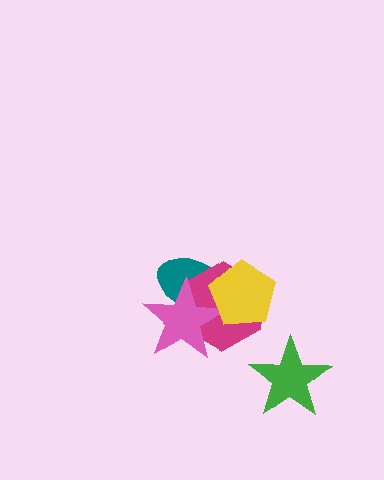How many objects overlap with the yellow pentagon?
3 objects overlap with the yellow pentagon.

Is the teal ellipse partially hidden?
Yes, it is partially covered by another shape.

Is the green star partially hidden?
No, no other shape covers it.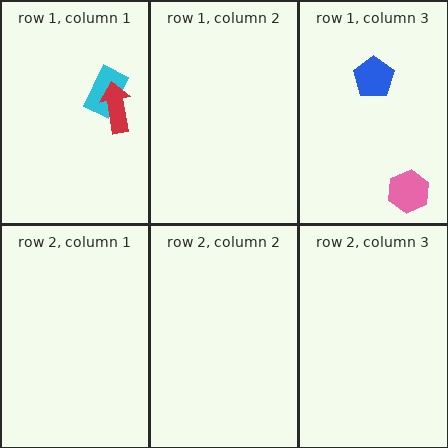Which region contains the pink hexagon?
The row 1, column 3 region.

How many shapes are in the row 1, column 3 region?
2.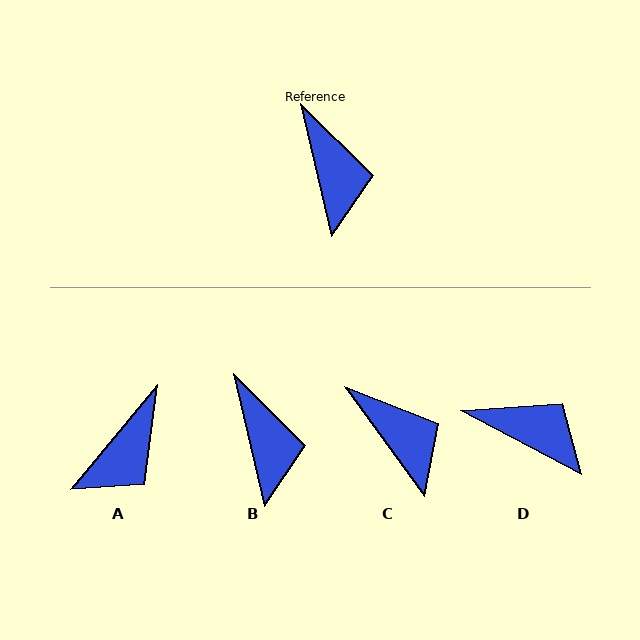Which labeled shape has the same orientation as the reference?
B.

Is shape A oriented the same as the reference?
No, it is off by about 52 degrees.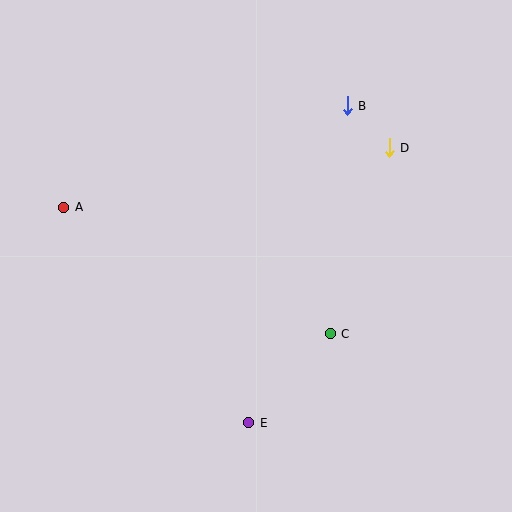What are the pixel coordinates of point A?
Point A is at (64, 207).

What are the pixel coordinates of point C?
Point C is at (330, 334).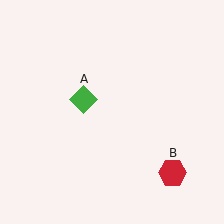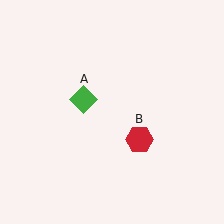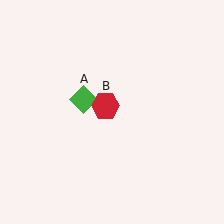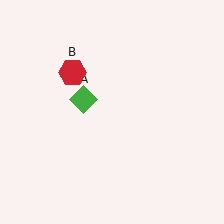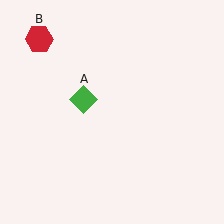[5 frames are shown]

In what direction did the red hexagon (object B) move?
The red hexagon (object B) moved up and to the left.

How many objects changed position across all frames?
1 object changed position: red hexagon (object B).